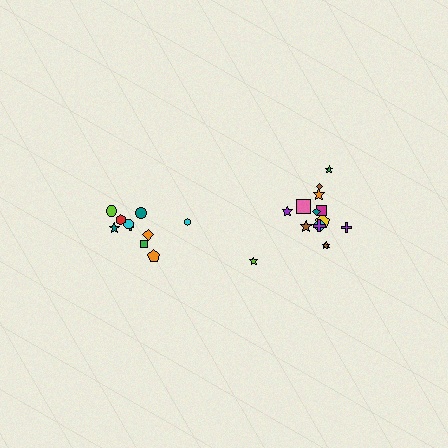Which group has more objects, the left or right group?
The right group.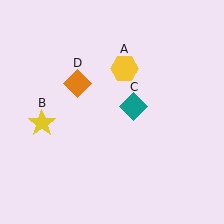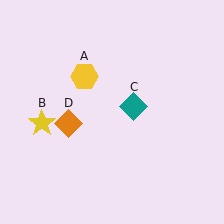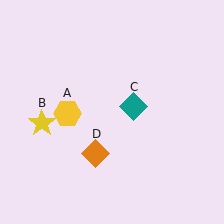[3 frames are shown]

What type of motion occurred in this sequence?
The yellow hexagon (object A), orange diamond (object D) rotated counterclockwise around the center of the scene.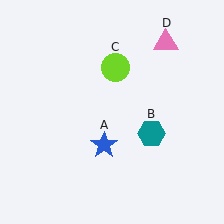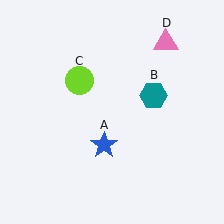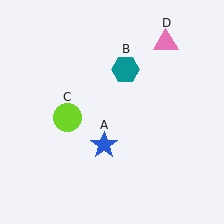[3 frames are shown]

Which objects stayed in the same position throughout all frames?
Blue star (object A) and pink triangle (object D) remained stationary.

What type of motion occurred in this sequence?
The teal hexagon (object B), lime circle (object C) rotated counterclockwise around the center of the scene.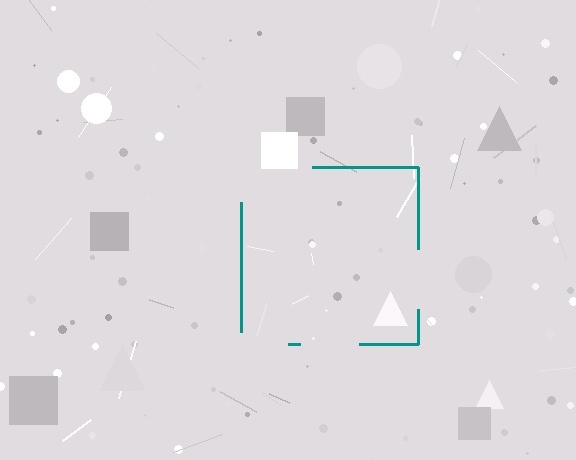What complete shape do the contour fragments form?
The contour fragments form a square.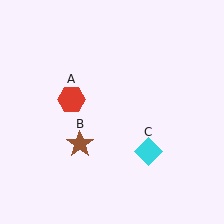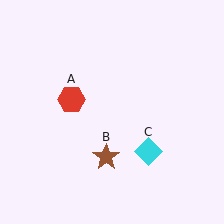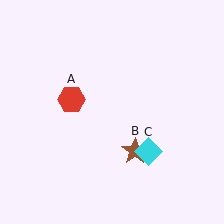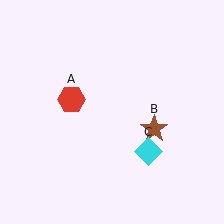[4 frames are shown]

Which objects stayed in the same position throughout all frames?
Red hexagon (object A) and cyan diamond (object C) remained stationary.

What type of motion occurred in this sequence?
The brown star (object B) rotated counterclockwise around the center of the scene.